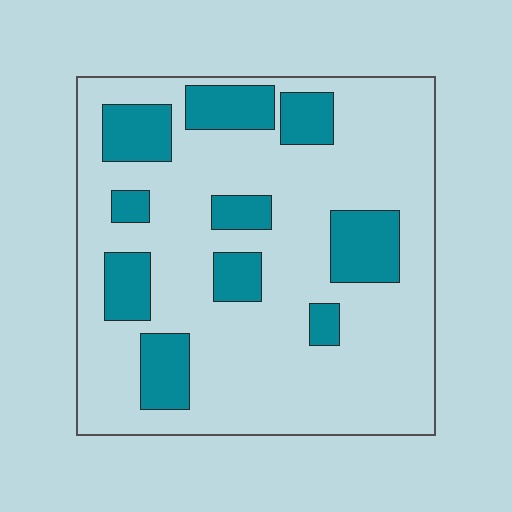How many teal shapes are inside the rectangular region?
10.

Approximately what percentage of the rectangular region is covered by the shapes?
Approximately 25%.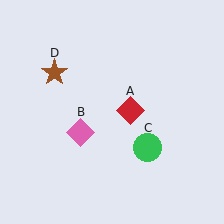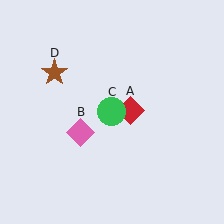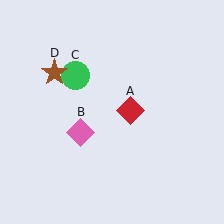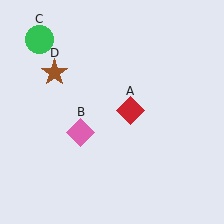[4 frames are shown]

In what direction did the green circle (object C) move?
The green circle (object C) moved up and to the left.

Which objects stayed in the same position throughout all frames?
Red diamond (object A) and pink diamond (object B) and brown star (object D) remained stationary.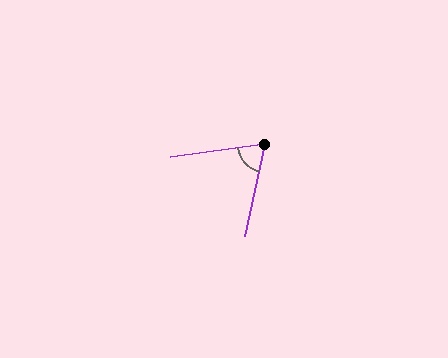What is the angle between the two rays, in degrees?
Approximately 70 degrees.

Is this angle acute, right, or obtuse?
It is acute.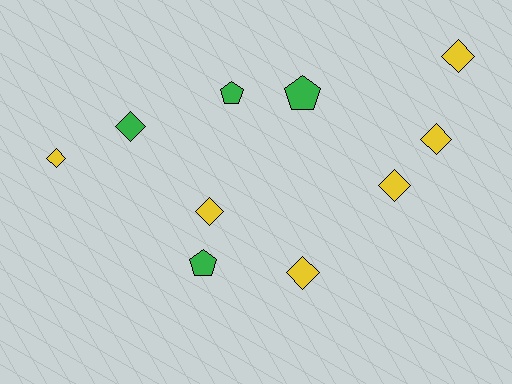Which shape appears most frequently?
Diamond, with 7 objects.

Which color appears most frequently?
Yellow, with 6 objects.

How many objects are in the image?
There are 10 objects.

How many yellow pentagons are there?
There are no yellow pentagons.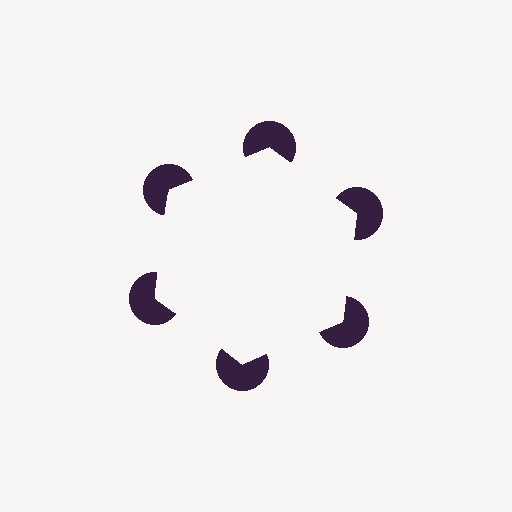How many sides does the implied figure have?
6 sides.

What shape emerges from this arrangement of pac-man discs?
An illusory hexagon — its edges are inferred from the aligned wedge cuts in the pac-man discs, not physically drawn.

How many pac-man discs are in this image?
There are 6 — one at each vertex of the illusory hexagon.